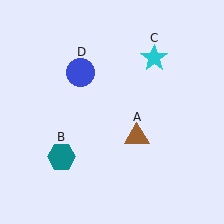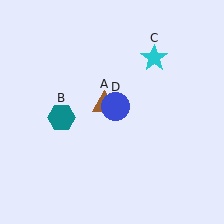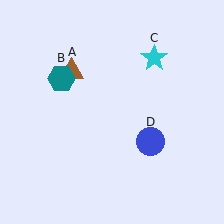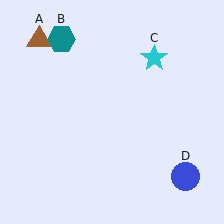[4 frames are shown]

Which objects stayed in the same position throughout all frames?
Cyan star (object C) remained stationary.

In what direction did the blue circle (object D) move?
The blue circle (object D) moved down and to the right.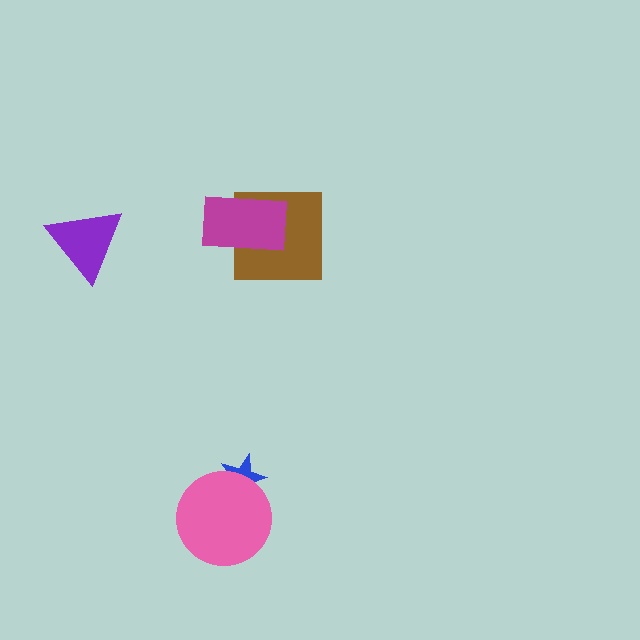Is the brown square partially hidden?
Yes, it is partially covered by another shape.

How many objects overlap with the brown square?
1 object overlaps with the brown square.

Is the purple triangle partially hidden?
No, no other shape covers it.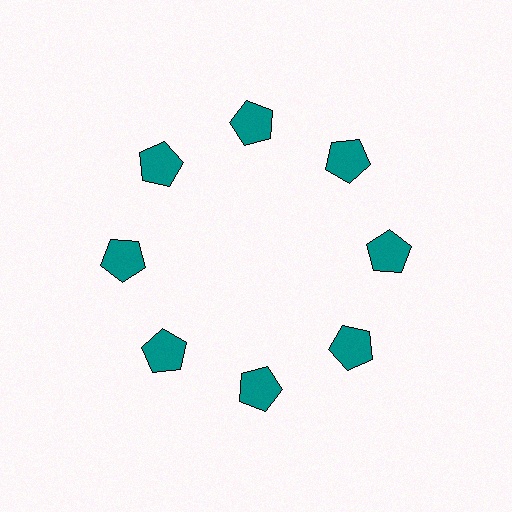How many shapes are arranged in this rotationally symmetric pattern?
There are 8 shapes, arranged in 8 groups of 1.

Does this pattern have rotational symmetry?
Yes, this pattern has 8-fold rotational symmetry. It looks the same after rotating 45 degrees around the center.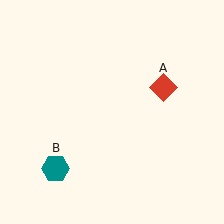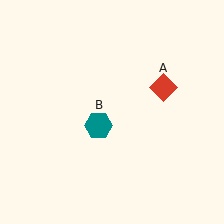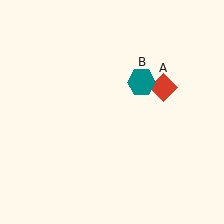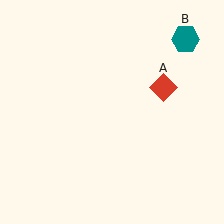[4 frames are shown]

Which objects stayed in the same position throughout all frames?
Red diamond (object A) remained stationary.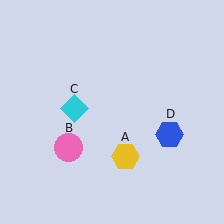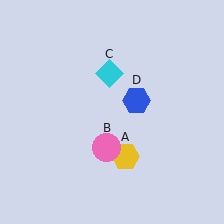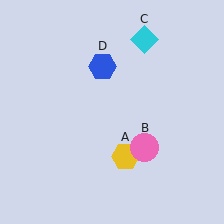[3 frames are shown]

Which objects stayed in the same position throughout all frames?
Yellow hexagon (object A) remained stationary.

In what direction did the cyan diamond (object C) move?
The cyan diamond (object C) moved up and to the right.